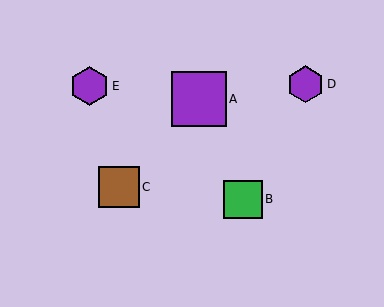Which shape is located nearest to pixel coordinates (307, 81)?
The purple hexagon (labeled D) at (306, 84) is nearest to that location.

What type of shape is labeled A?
Shape A is a purple square.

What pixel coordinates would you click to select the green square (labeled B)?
Click at (243, 199) to select the green square B.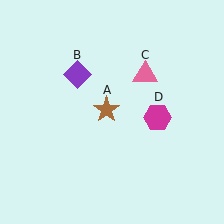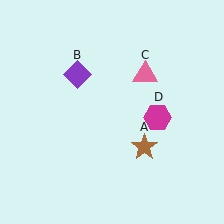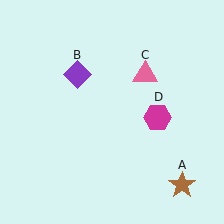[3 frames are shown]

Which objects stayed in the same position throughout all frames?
Purple diamond (object B) and pink triangle (object C) and magenta hexagon (object D) remained stationary.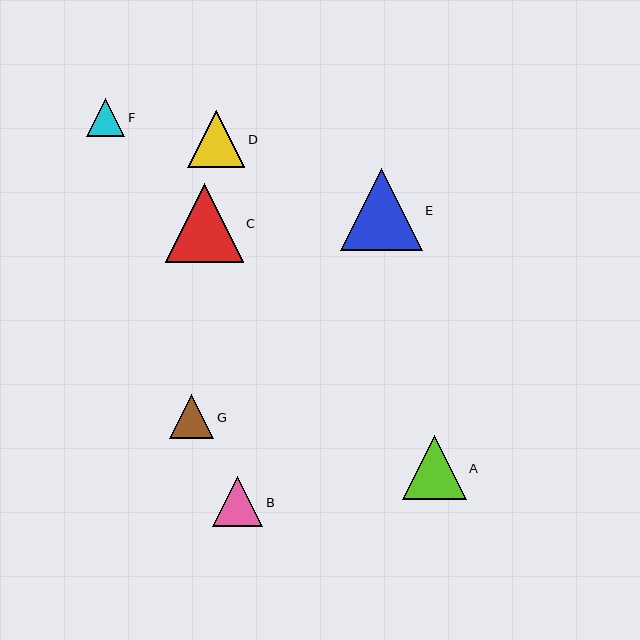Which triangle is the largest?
Triangle E is the largest with a size of approximately 82 pixels.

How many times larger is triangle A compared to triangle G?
Triangle A is approximately 1.4 times the size of triangle G.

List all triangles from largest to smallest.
From largest to smallest: E, C, A, D, B, G, F.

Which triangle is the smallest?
Triangle F is the smallest with a size of approximately 38 pixels.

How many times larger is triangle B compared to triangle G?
Triangle B is approximately 1.1 times the size of triangle G.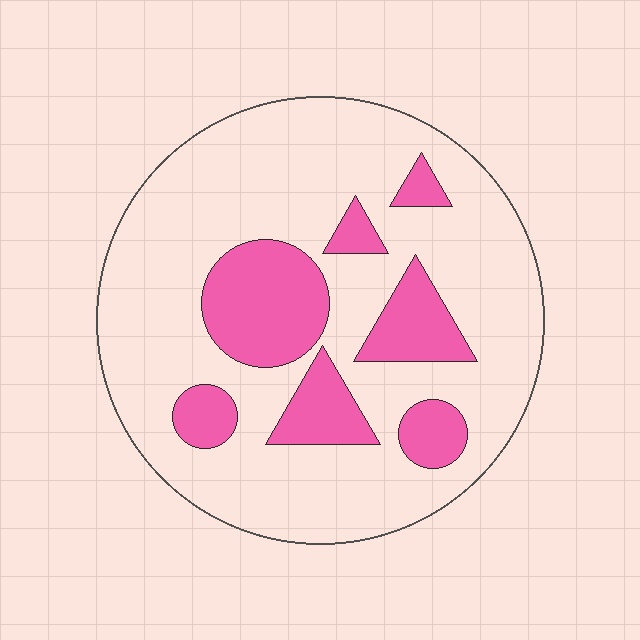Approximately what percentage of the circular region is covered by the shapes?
Approximately 25%.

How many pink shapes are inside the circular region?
7.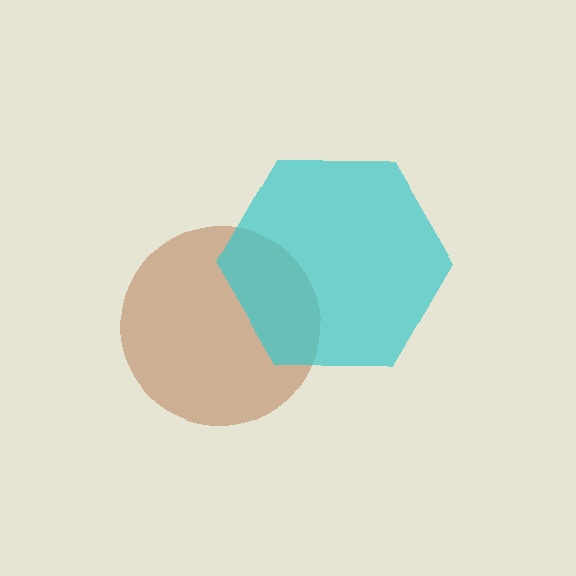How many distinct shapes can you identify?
There are 2 distinct shapes: a brown circle, a cyan hexagon.